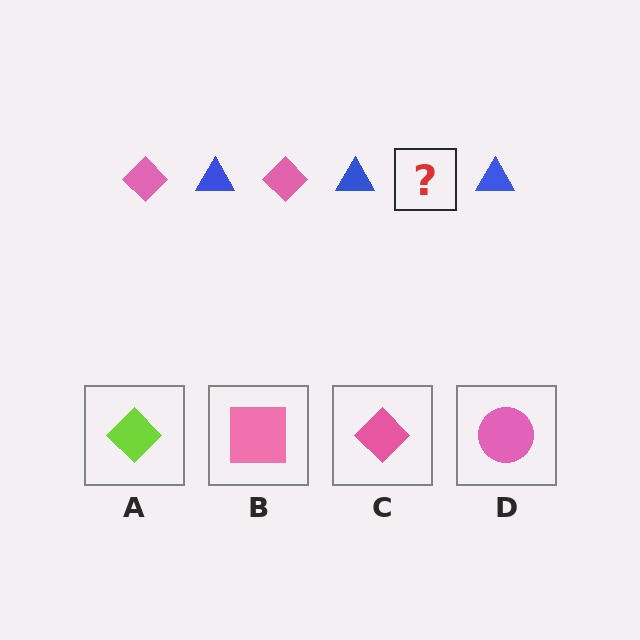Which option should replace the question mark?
Option C.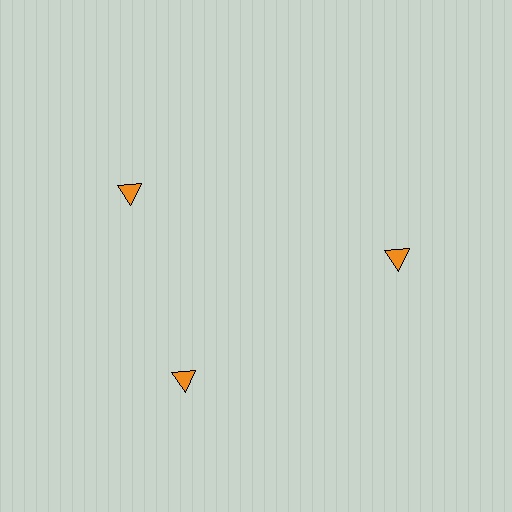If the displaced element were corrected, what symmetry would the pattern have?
It would have 3-fold rotational symmetry — the pattern would map onto itself every 120 degrees.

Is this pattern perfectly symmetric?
No. The 3 orange triangles are arranged in a ring, but one element near the 11 o'clock position is rotated out of alignment along the ring, breaking the 3-fold rotational symmetry.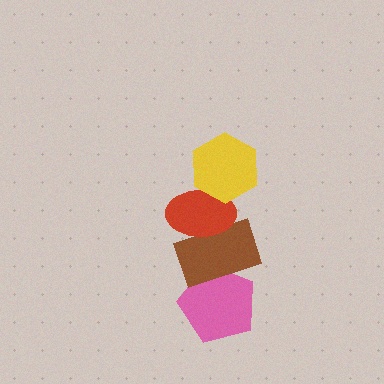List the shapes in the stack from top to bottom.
From top to bottom: the yellow hexagon, the red ellipse, the brown rectangle, the pink pentagon.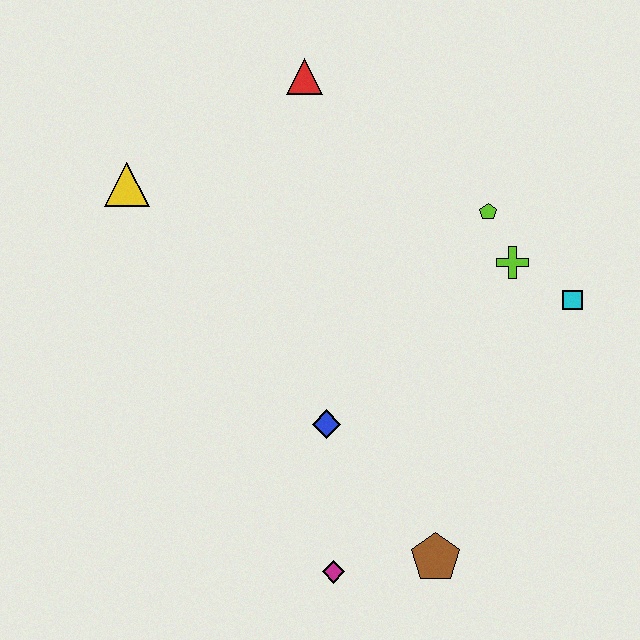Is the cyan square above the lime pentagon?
No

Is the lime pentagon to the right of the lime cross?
No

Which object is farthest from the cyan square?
The yellow triangle is farthest from the cyan square.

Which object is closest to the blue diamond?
The magenta diamond is closest to the blue diamond.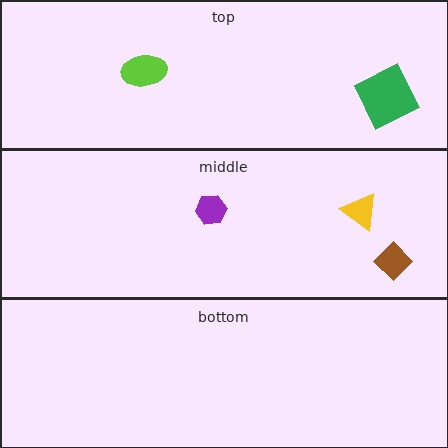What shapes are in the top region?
The green square, the lime ellipse.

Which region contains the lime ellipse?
The top region.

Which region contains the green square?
The top region.